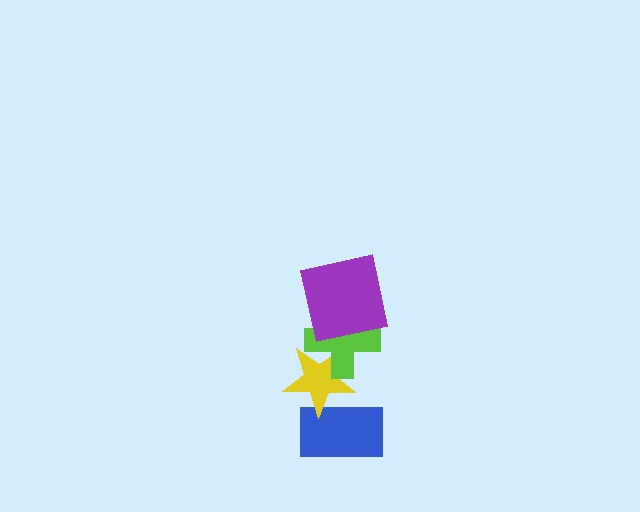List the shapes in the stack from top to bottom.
From top to bottom: the purple square, the lime cross, the yellow star, the blue rectangle.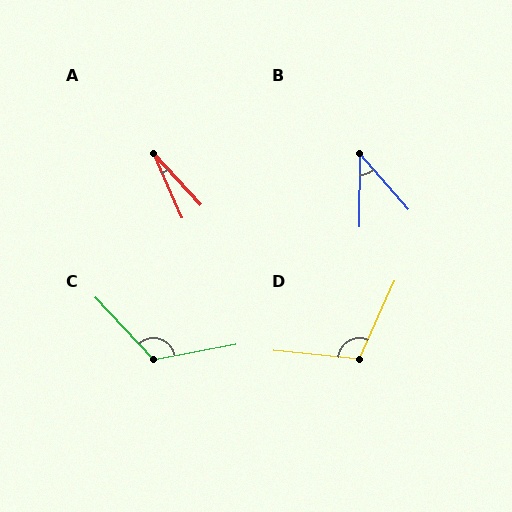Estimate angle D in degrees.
Approximately 109 degrees.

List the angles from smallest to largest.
A (18°), B (42°), D (109°), C (122°).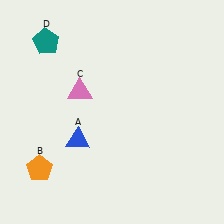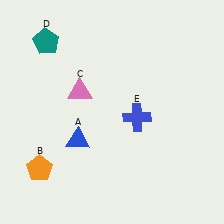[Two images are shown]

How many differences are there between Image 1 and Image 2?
There is 1 difference between the two images.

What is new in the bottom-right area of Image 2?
A blue cross (E) was added in the bottom-right area of Image 2.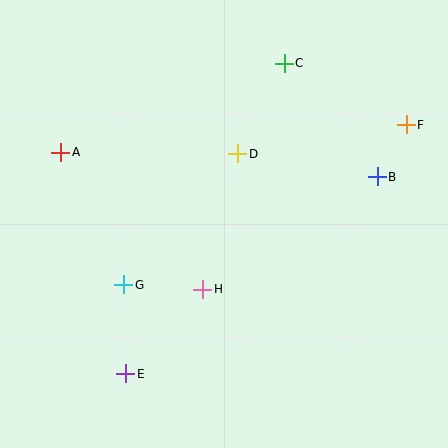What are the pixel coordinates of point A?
Point A is at (61, 152).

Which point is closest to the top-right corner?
Point F is closest to the top-right corner.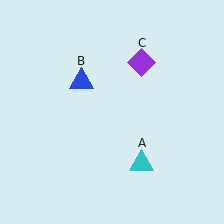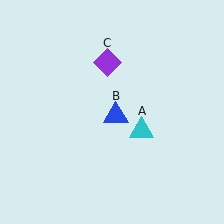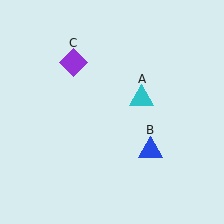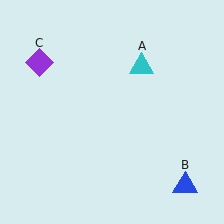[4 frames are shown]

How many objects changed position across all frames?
3 objects changed position: cyan triangle (object A), blue triangle (object B), purple diamond (object C).